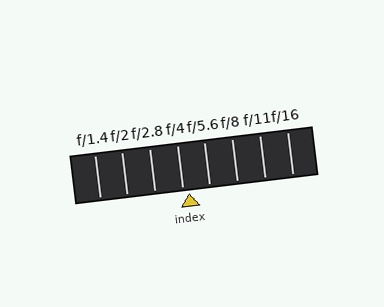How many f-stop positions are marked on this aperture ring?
There are 8 f-stop positions marked.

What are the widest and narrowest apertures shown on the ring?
The widest aperture shown is f/1.4 and the narrowest is f/16.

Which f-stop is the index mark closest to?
The index mark is closest to f/4.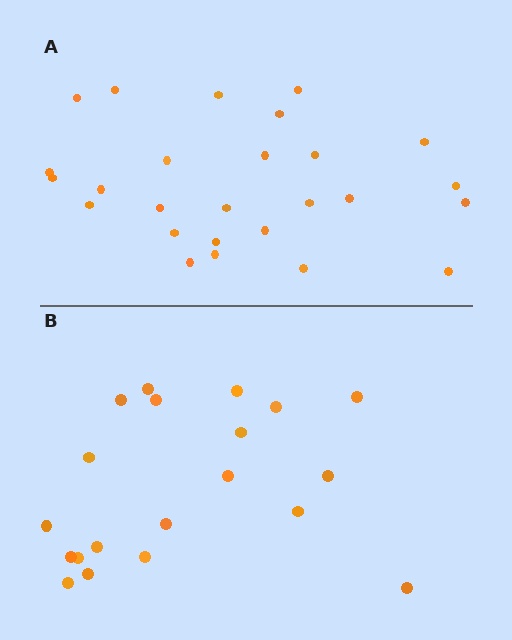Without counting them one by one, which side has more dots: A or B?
Region A (the top region) has more dots.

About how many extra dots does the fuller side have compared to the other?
Region A has about 6 more dots than region B.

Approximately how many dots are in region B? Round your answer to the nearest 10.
About 20 dots.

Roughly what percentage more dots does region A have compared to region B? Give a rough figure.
About 30% more.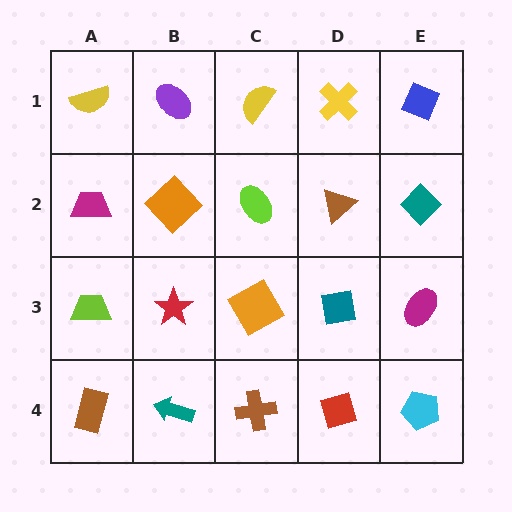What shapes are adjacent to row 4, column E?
A magenta ellipse (row 3, column E), a red diamond (row 4, column D).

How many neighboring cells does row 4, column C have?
3.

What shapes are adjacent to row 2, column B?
A purple ellipse (row 1, column B), a red star (row 3, column B), a magenta trapezoid (row 2, column A), a lime ellipse (row 2, column C).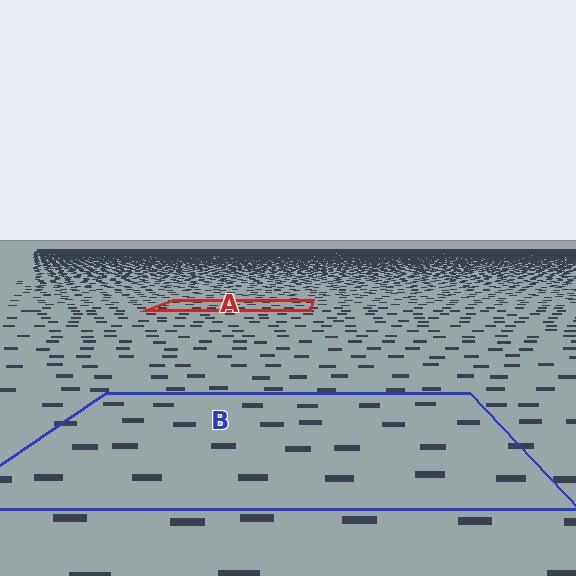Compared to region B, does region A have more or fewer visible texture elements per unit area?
Region A has more texture elements per unit area — they are packed more densely because it is farther away.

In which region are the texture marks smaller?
The texture marks are smaller in region A, because it is farther away.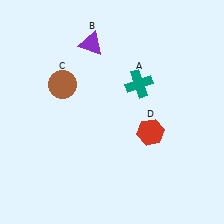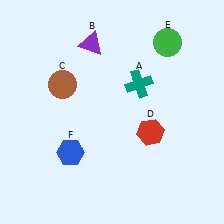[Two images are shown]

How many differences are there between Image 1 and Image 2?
There are 2 differences between the two images.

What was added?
A green circle (E), a blue hexagon (F) were added in Image 2.